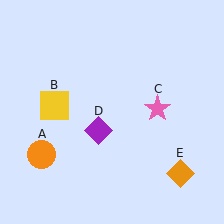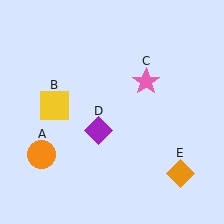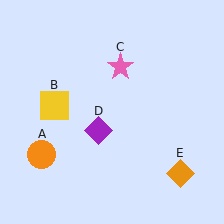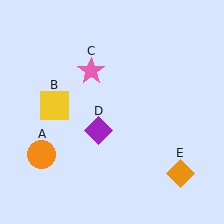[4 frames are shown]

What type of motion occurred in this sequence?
The pink star (object C) rotated counterclockwise around the center of the scene.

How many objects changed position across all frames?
1 object changed position: pink star (object C).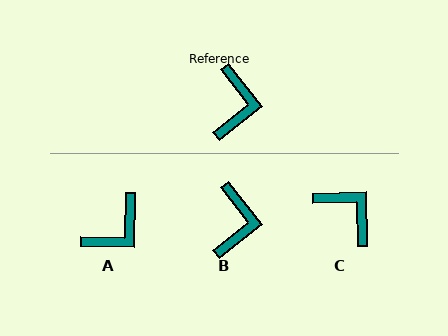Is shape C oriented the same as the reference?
No, it is off by about 53 degrees.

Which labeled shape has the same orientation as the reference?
B.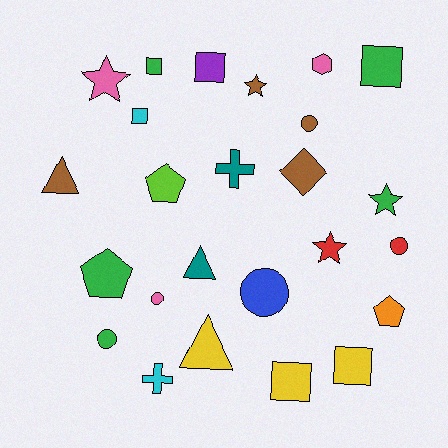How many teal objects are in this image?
There are 2 teal objects.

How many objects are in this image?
There are 25 objects.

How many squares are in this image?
There are 6 squares.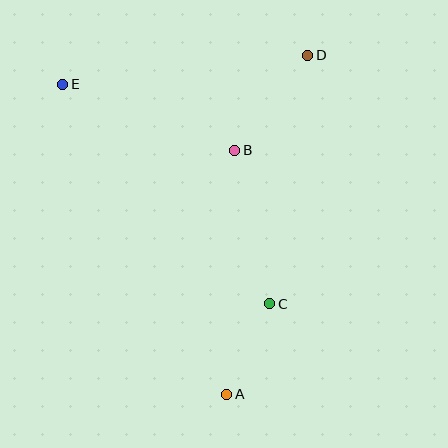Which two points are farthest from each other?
Points A and E are farthest from each other.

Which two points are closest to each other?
Points A and C are closest to each other.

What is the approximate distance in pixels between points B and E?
The distance between B and E is approximately 184 pixels.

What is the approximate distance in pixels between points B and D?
The distance between B and D is approximately 120 pixels.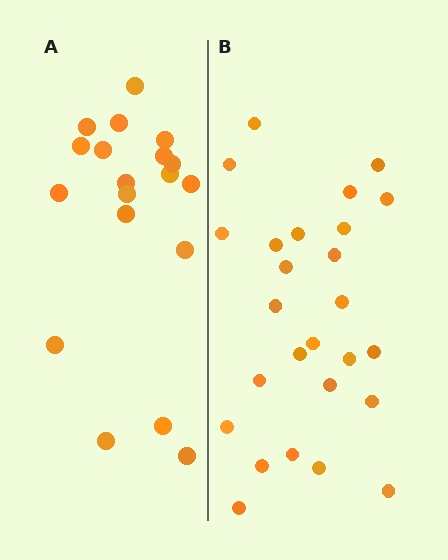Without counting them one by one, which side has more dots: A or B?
Region B (the right region) has more dots.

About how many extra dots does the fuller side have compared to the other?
Region B has roughly 8 or so more dots than region A.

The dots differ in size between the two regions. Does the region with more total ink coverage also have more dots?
No. Region A has more total ink coverage because its dots are larger, but region B actually contains more individual dots. Total area can be misleading — the number of items is what matters here.